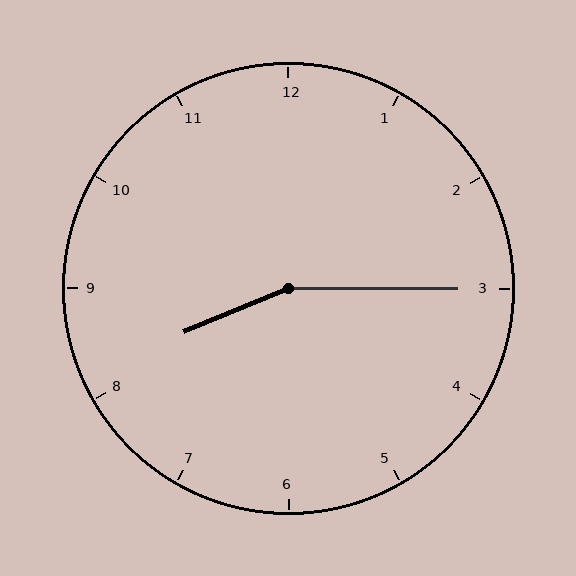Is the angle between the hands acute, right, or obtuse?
It is obtuse.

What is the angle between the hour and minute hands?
Approximately 158 degrees.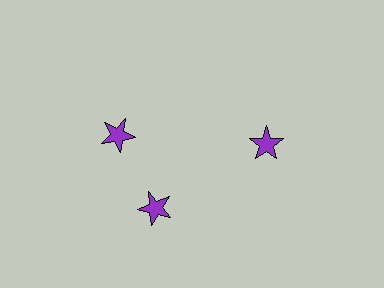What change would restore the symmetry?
The symmetry would be restored by rotating it back into even spacing with its neighbors so that all 3 stars sit at equal angles and equal distance from the center.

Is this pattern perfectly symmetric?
No. The 3 purple stars are arranged in a ring, but one element near the 11 o'clock position is rotated out of alignment along the ring, breaking the 3-fold rotational symmetry.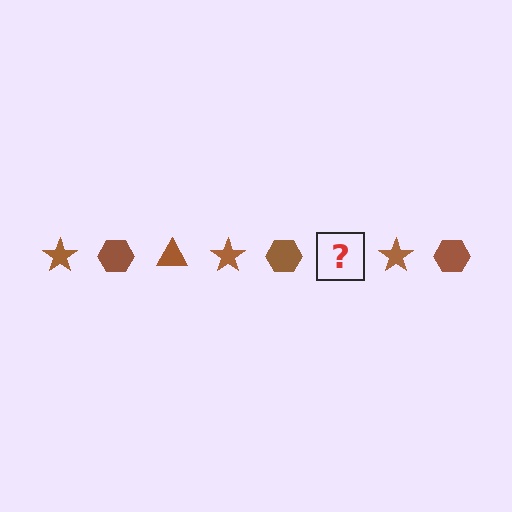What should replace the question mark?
The question mark should be replaced with a brown triangle.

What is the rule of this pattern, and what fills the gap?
The rule is that the pattern cycles through star, hexagon, triangle shapes in brown. The gap should be filled with a brown triangle.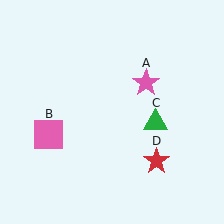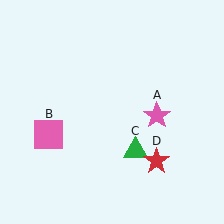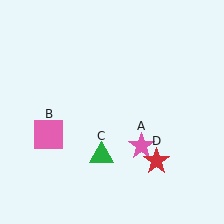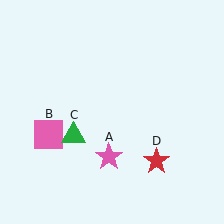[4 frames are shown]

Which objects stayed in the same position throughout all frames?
Pink square (object B) and red star (object D) remained stationary.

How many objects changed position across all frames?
2 objects changed position: pink star (object A), green triangle (object C).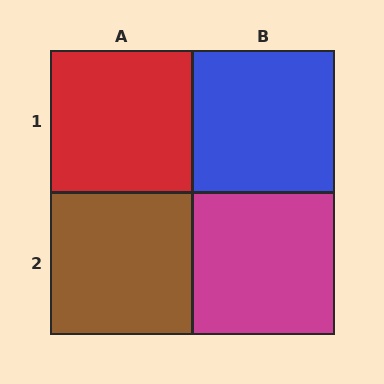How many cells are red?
1 cell is red.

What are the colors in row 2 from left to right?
Brown, magenta.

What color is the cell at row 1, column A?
Red.